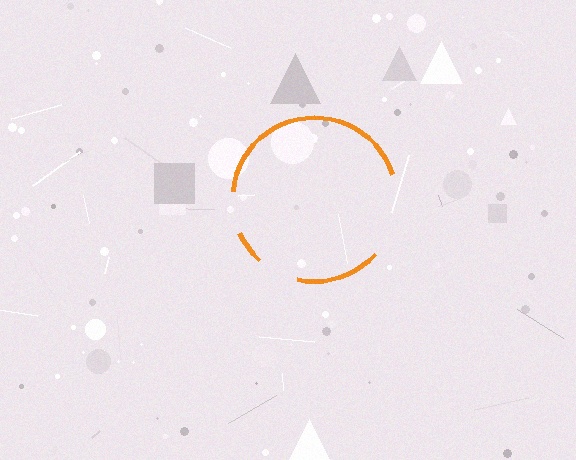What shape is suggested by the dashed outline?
The dashed outline suggests a circle.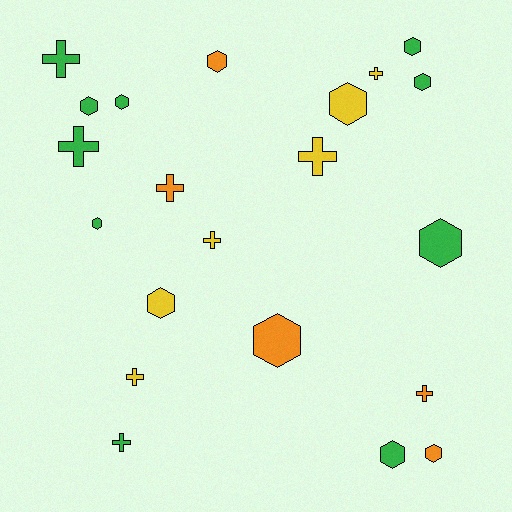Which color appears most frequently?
Green, with 10 objects.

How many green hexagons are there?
There are 7 green hexagons.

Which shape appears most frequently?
Hexagon, with 12 objects.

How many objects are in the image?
There are 21 objects.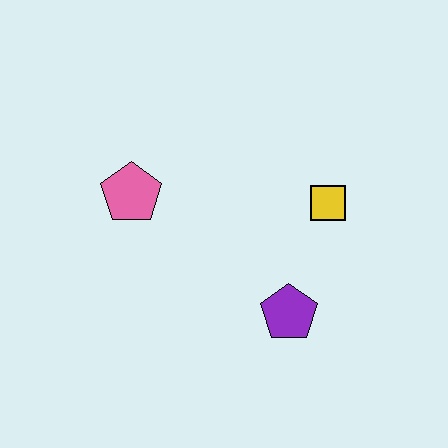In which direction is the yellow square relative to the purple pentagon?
The yellow square is above the purple pentagon.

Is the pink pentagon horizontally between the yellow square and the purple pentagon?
No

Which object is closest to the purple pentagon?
The yellow square is closest to the purple pentagon.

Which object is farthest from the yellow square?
The pink pentagon is farthest from the yellow square.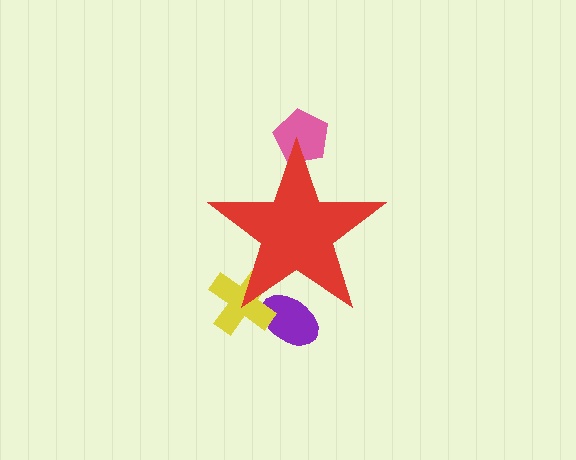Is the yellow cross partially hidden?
Yes, the yellow cross is partially hidden behind the red star.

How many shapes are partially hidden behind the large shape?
3 shapes are partially hidden.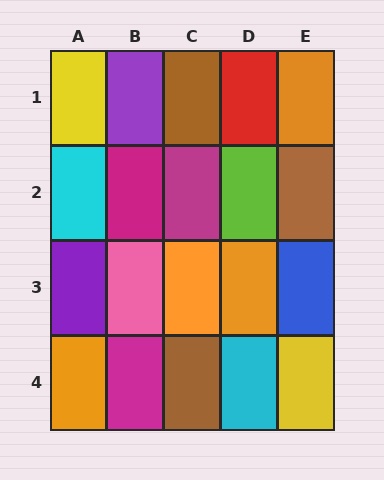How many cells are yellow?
2 cells are yellow.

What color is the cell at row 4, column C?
Brown.